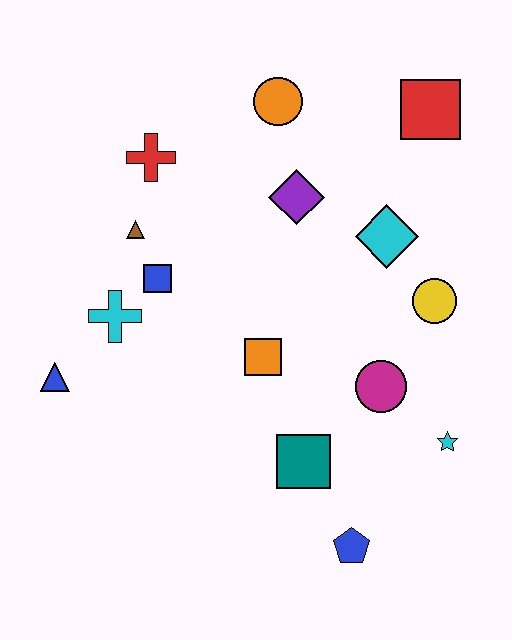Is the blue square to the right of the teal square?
No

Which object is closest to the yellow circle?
The cyan diamond is closest to the yellow circle.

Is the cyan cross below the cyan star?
No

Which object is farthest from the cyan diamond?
The blue triangle is farthest from the cyan diamond.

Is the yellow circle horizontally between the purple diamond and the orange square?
No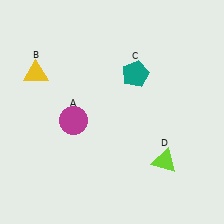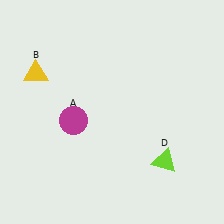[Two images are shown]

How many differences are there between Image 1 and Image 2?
There is 1 difference between the two images.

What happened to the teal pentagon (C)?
The teal pentagon (C) was removed in Image 2. It was in the top-right area of Image 1.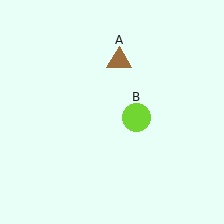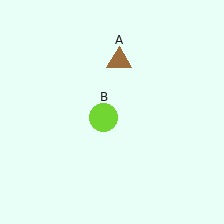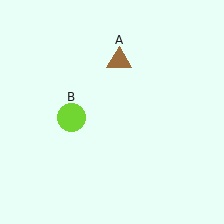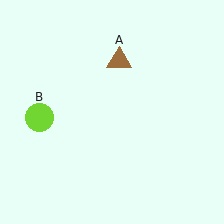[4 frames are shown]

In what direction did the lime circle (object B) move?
The lime circle (object B) moved left.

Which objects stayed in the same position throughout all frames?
Brown triangle (object A) remained stationary.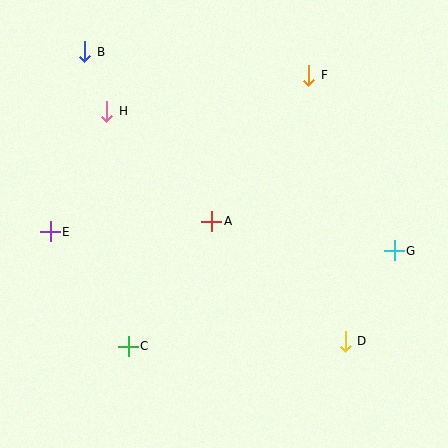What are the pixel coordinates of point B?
Point B is at (85, 52).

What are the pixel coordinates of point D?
Point D is at (345, 341).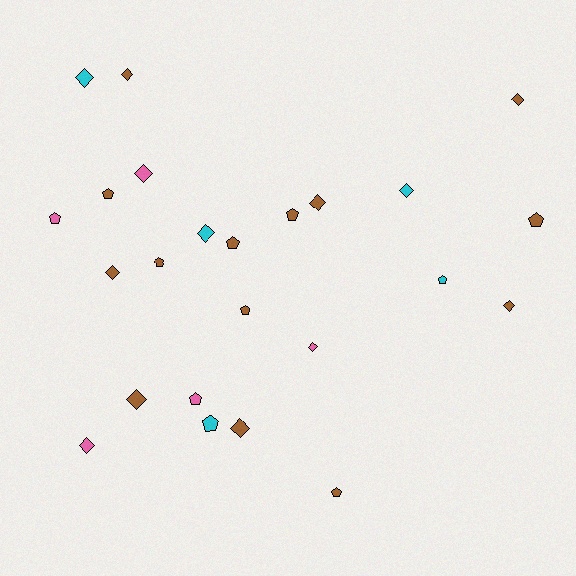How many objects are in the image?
There are 24 objects.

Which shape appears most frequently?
Diamond, with 13 objects.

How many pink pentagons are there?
There are 2 pink pentagons.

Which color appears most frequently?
Brown, with 14 objects.